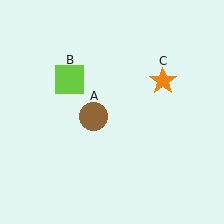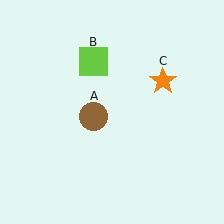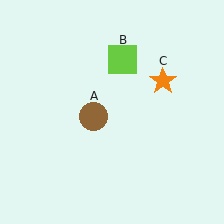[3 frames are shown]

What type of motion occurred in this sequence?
The lime square (object B) rotated clockwise around the center of the scene.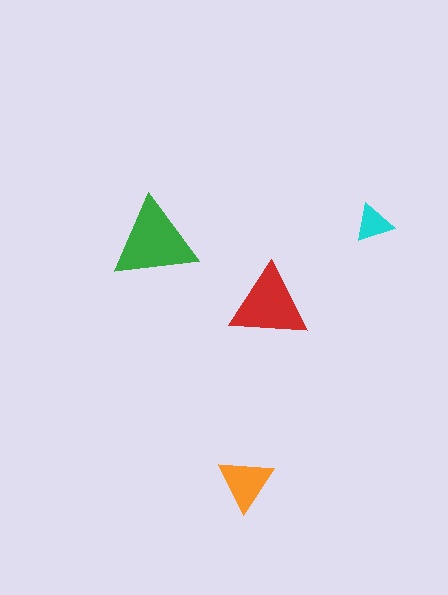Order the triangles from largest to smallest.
the green one, the red one, the orange one, the cyan one.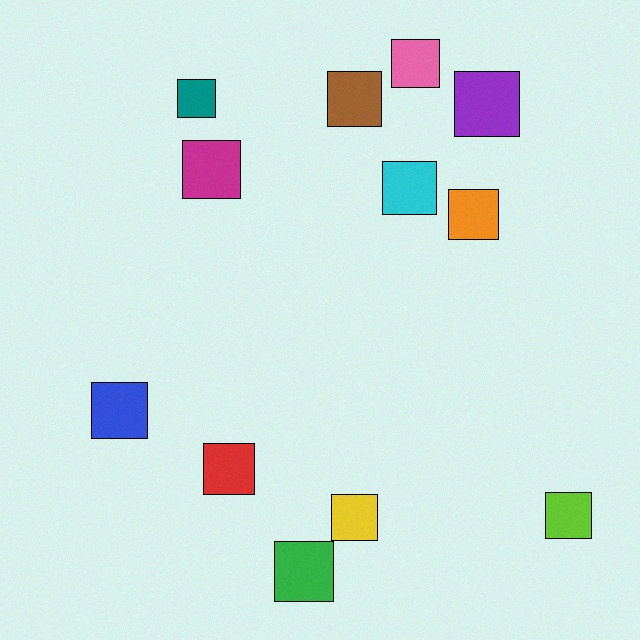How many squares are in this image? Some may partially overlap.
There are 12 squares.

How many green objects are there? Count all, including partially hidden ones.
There is 1 green object.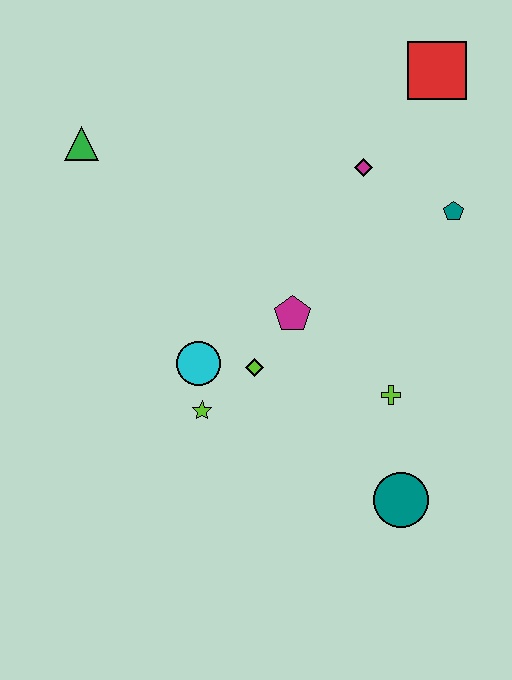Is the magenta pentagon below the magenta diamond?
Yes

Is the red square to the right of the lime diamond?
Yes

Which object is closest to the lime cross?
The teal circle is closest to the lime cross.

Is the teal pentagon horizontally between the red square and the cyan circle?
No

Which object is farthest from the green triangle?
The teal circle is farthest from the green triangle.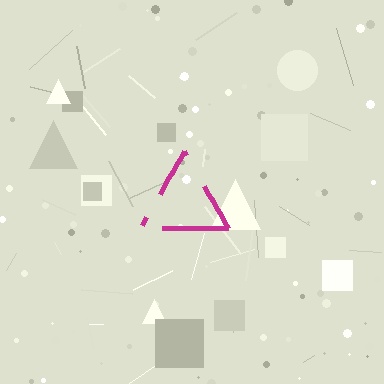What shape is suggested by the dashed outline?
The dashed outline suggests a triangle.